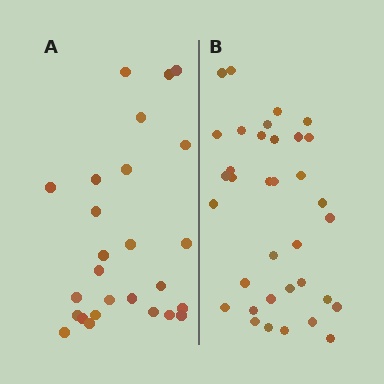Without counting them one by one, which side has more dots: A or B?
Region B (the right region) has more dots.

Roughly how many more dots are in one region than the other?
Region B has roughly 8 or so more dots than region A.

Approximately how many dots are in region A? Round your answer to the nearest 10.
About 30 dots. (The exact count is 26, which rounds to 30.)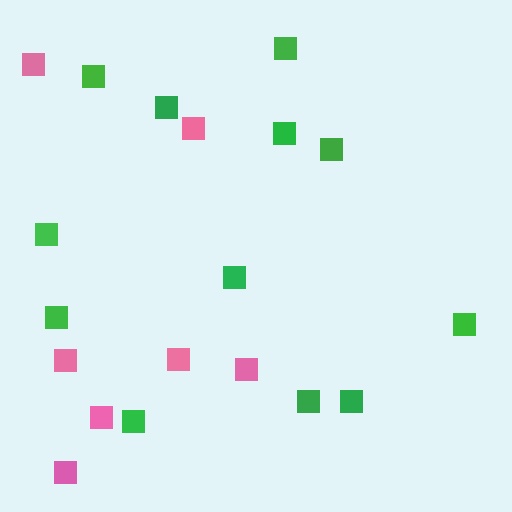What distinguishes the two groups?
There are 2 groups: one group of green squares (12) and one group of pink squares (7).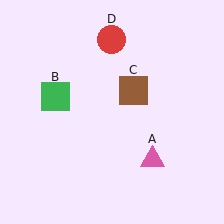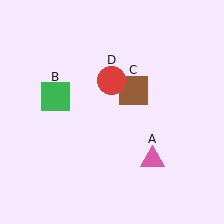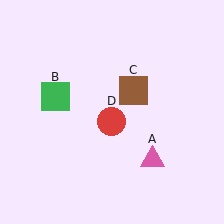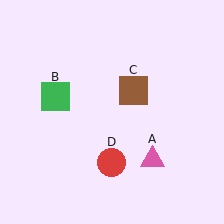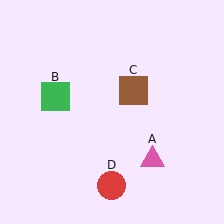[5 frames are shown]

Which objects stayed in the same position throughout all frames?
Pink triangle (object A) and green square (object B) and brown square (object C) remained stationary.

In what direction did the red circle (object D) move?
The red circle (object D) moved down.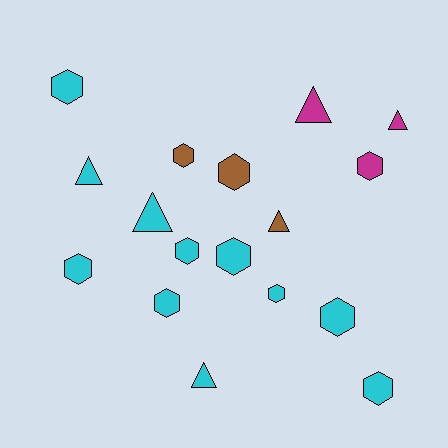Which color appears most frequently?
Cyan, with 11 objects.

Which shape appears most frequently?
Hexagon, with 11 objects.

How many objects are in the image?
There are 17 objects.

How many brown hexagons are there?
There are 2 brown hexagons.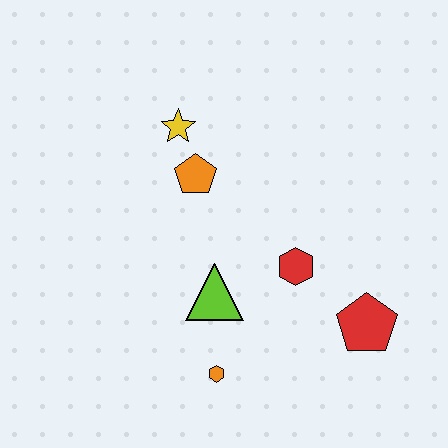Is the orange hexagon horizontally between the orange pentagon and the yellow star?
No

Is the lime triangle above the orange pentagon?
No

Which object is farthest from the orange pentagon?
The red pentagon is farthest from the orange pentagon.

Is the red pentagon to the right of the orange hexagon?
Yes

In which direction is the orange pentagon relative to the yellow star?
The orange pentagon is below the yellow star.